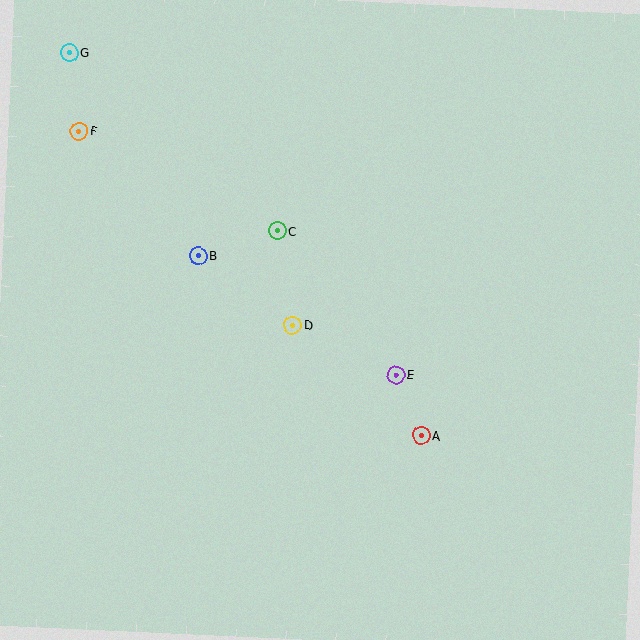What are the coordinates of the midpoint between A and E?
The midpoint between A and E is at (409, 405).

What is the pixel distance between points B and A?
The distance between B and A is 286 pixels.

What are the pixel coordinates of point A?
Point A is at (421, 435).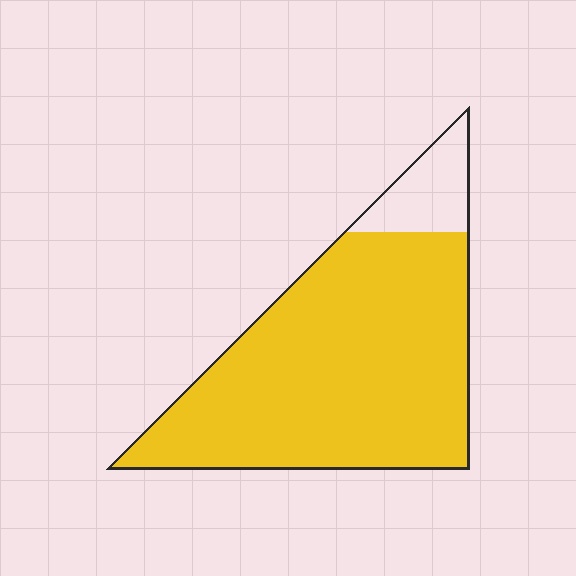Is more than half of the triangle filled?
Yes.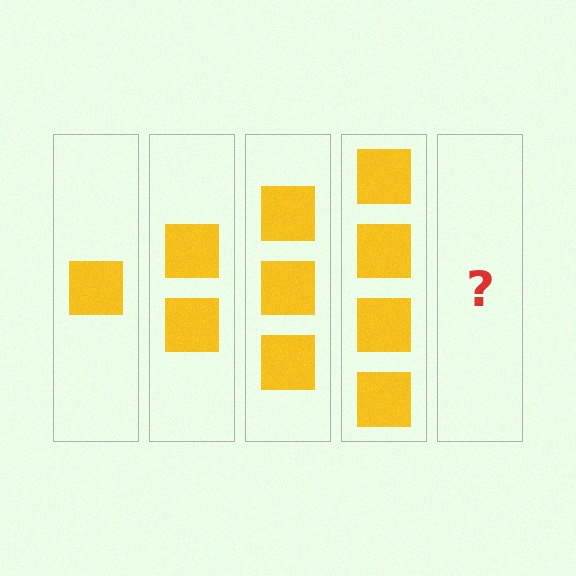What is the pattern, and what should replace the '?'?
The pattern is that each step adds one more square. The '?' should be 5 squares.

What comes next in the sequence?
The next element should be 5 squares.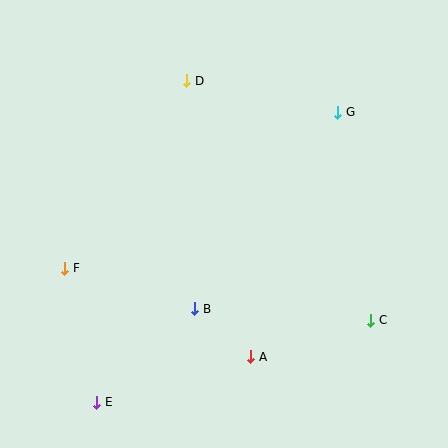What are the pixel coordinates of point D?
Point D is at (187, 81).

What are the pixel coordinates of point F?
Point F is at (65, 268).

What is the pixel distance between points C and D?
The distance between C and D is 302 pixels.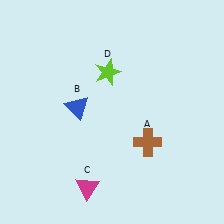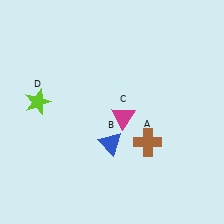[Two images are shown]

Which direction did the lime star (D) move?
The lime star (D) moved left.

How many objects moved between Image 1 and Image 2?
3 objects moved between the two images.